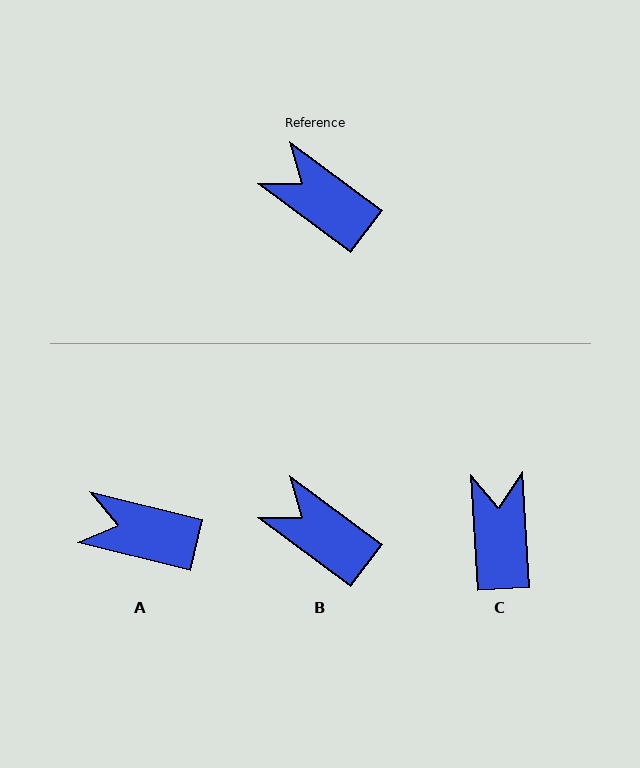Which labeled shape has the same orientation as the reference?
B.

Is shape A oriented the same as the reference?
No, it is off by about 23 degrees.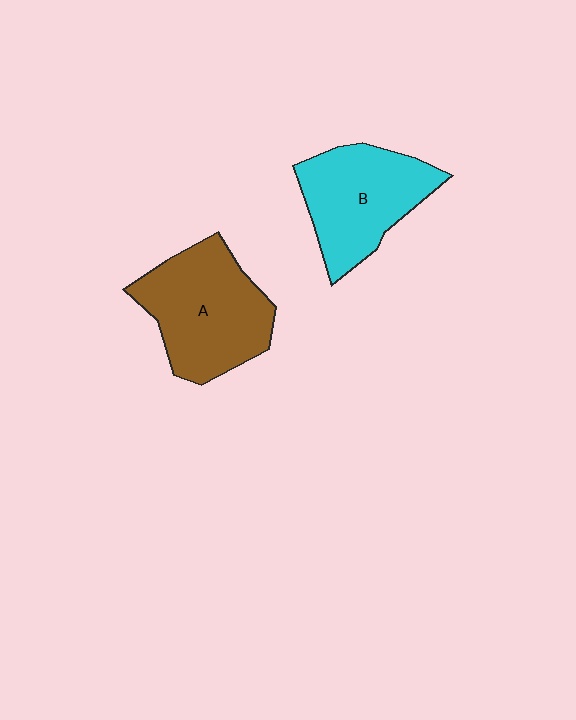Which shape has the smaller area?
Shape B (cyan).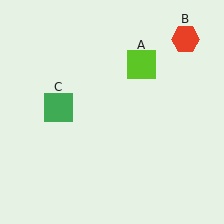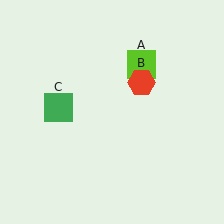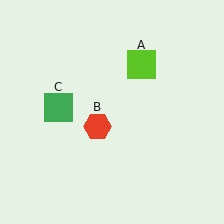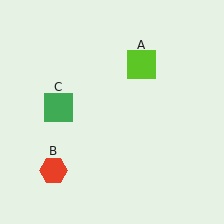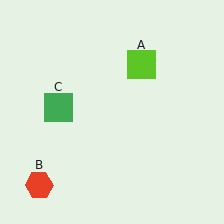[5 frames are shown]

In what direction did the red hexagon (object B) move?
The red hexagon (object B) moved down and to the left.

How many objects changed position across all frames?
1 object changed position: red hexagon (object B).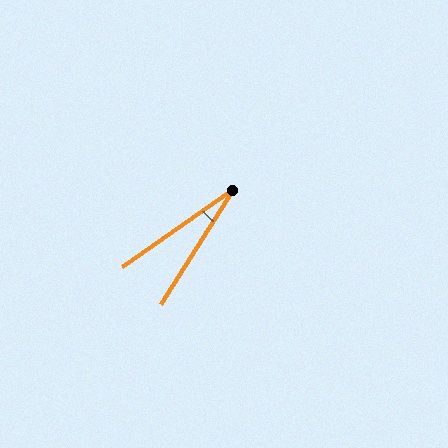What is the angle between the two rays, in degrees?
Approximately 23 degrees.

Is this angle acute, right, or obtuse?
It is acute.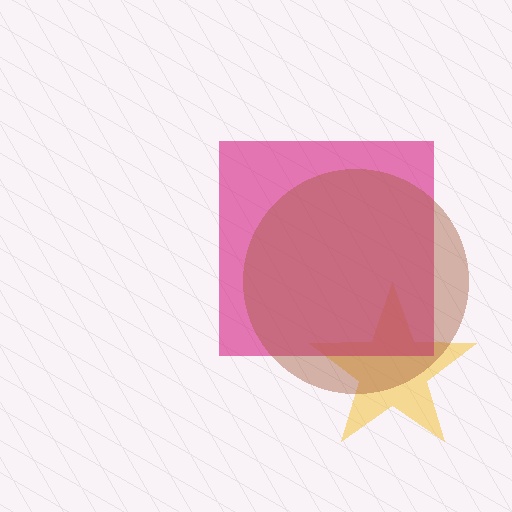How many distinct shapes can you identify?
There are 3 distinct shapes: a yellow star, a magenta square, a brown circle.